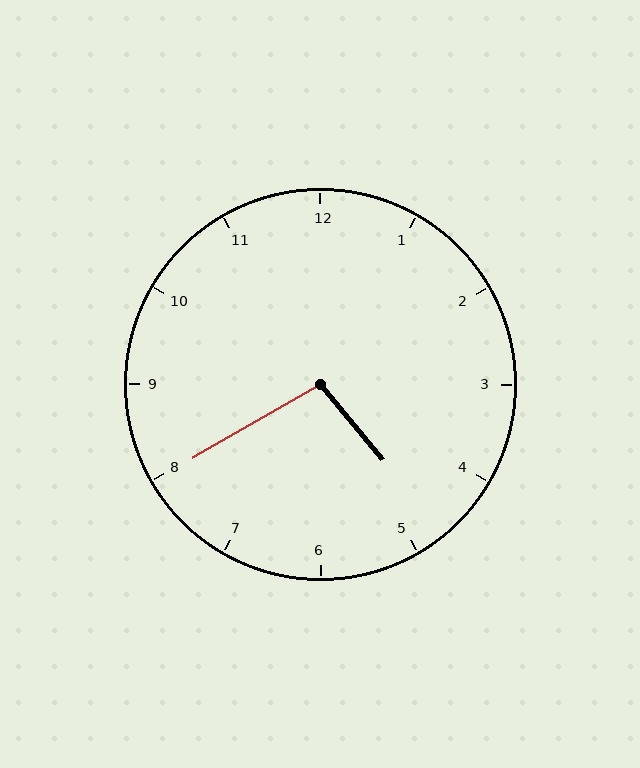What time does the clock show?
4:40.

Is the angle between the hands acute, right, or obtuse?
It is obtuse.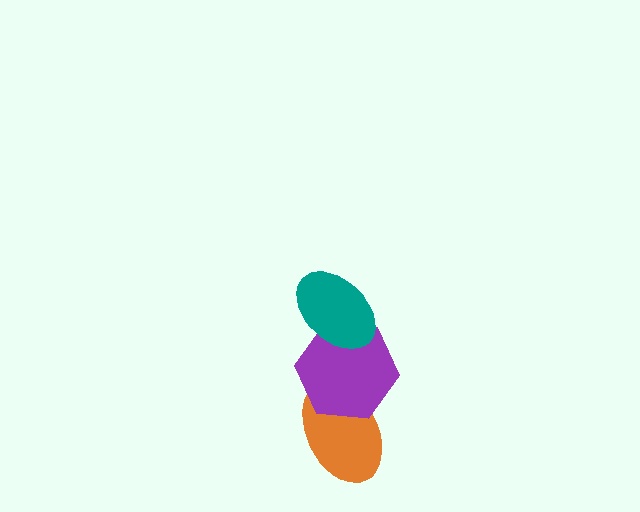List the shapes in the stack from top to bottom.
From top to bottom: the teal ellipse, the purple hexagon, the orange ellipse.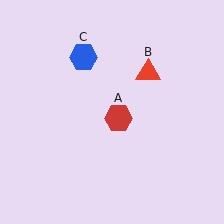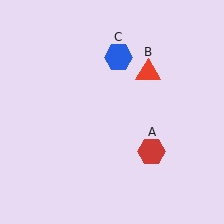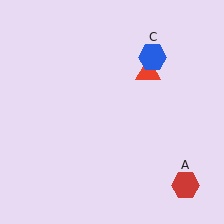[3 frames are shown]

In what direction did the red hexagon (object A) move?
The red hexagon (object A) moved down and to the right.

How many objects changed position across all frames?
2 objects changed position: red hexagon (object A), blue hexagon (object C).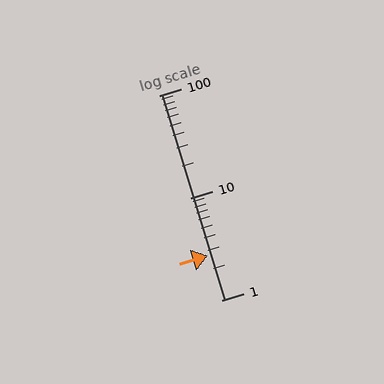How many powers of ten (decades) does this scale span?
The scale spans 2 decades, from 1 to 100.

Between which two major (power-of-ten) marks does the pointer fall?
The pointer is between 1 and 10.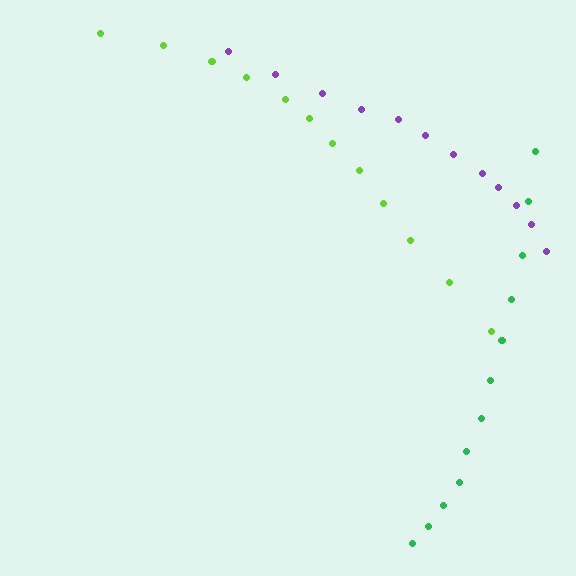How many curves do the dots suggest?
There are 3 distinct paths.